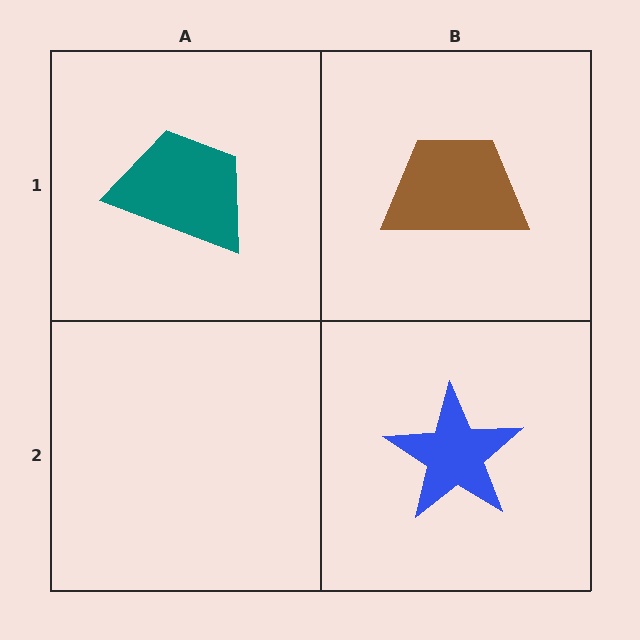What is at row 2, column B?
A blue star.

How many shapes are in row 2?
1 shape.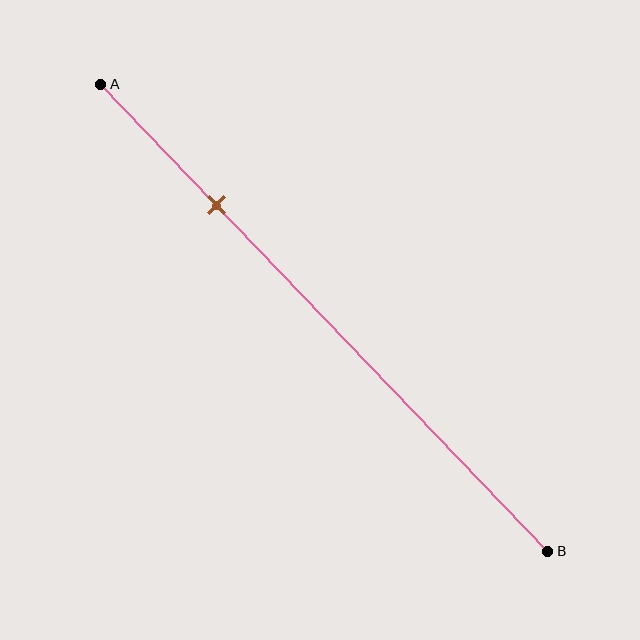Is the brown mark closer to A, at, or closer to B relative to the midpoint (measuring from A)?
The brown mark is closer to point A than the midpoint of segment AB.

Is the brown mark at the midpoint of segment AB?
No, the mark is at about 25% from A, not at the 50% midpoint.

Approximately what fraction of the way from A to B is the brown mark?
The brown mark is approximately 25% of the way from A to B.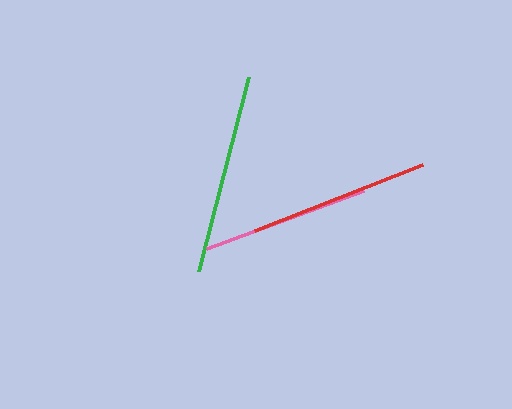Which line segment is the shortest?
The pink line is the shortest at approximately 167 pixels.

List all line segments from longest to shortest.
From longest to shortest: green, red, pink.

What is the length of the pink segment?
The pink segment is approximately 167 pixels long.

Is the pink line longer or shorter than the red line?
The red line is longer than the pink line.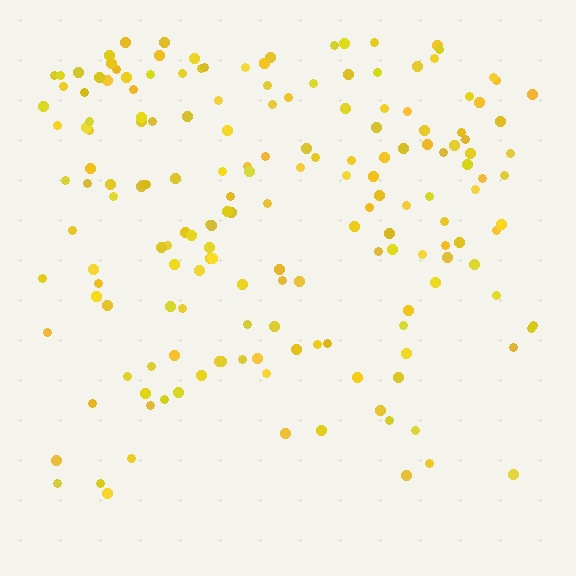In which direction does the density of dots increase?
From bottom to top, with the top side densest.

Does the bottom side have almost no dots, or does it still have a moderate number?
Still a moderate number, just noticeably fewer than the top.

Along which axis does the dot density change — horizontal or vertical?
Vertical.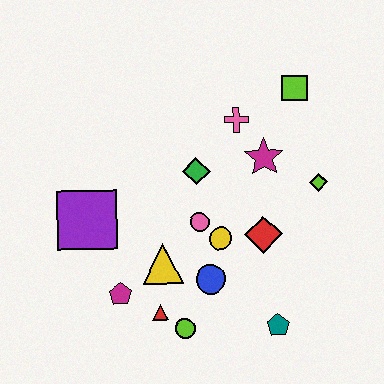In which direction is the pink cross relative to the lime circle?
The pink cross is above the lime circle.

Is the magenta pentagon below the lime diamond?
Yes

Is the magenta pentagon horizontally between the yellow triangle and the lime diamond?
No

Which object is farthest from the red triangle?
The lime square is farthest from the red triangle.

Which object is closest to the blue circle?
The yellow circle is closest to the blue circle.